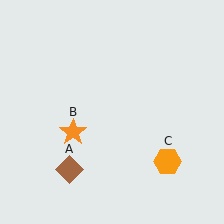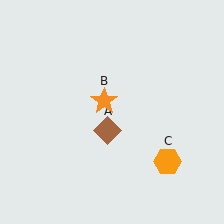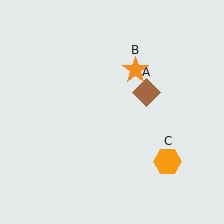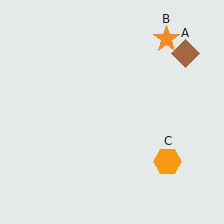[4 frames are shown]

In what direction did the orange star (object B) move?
The orange star (object B) moved up and to the right.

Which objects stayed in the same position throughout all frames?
Orange hexagon (object C) remained stationary.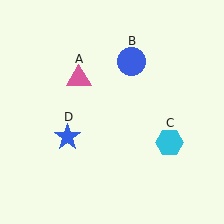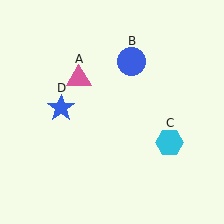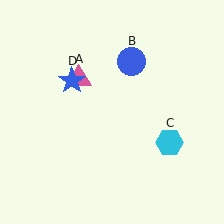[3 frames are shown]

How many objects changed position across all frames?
1 object changed position: blue star (object D).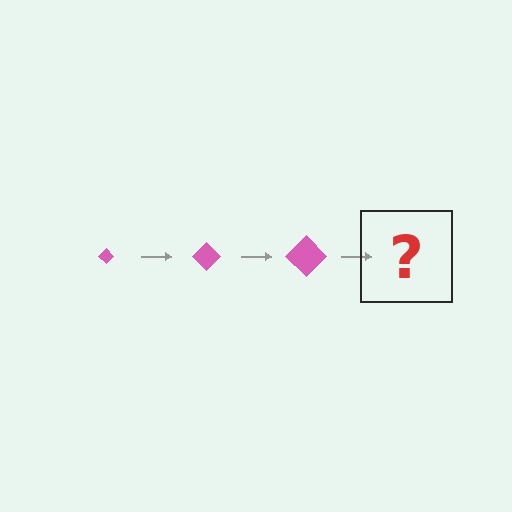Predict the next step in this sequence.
The next step is a pink diamond, larger than the previous one.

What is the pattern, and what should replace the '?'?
The pattern is that the diamond gets progressively larger each step. The '?' should be a pink diamond, larger than the previous one.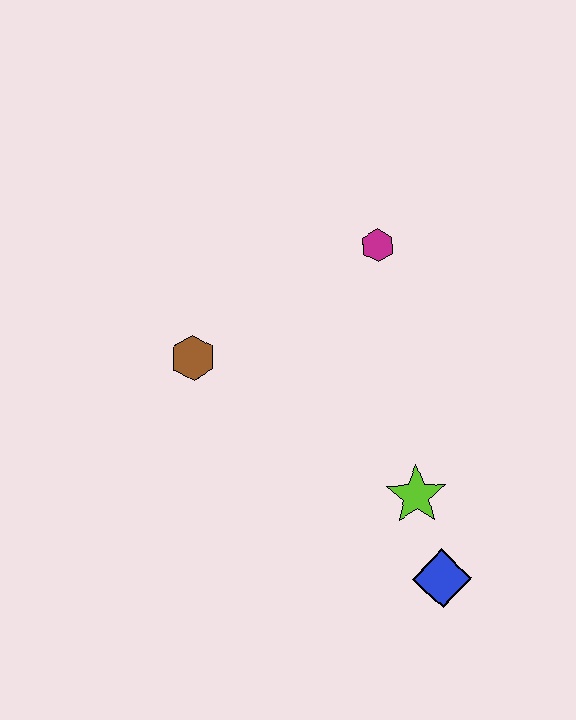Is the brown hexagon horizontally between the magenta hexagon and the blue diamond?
No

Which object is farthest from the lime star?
The brown hexagon is farthest from the lime star.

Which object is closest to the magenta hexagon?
The brown hexagon is closest to the magenta hexagon.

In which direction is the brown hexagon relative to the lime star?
The brown hexagon is to the left of the lime star.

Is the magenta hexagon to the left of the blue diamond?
Yes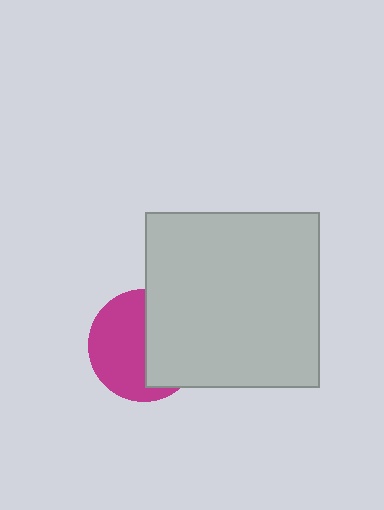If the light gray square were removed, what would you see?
You would see the complete magenta circle.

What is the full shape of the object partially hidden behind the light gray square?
The partially hidden object is a magenta circle.